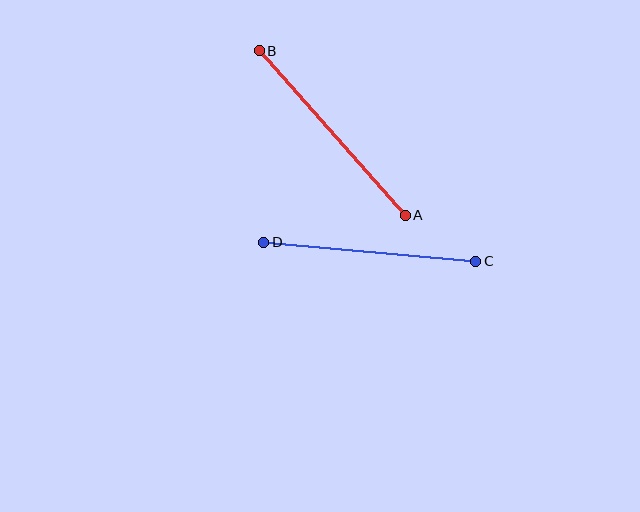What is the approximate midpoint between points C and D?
The midpoint is at approximately (370, 252) pixels.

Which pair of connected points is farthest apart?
Points A and B are farthest apart.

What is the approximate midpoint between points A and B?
The midpoint is at approximately (332, 133) pixels.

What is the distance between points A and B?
The distance is approximately 220 pixels.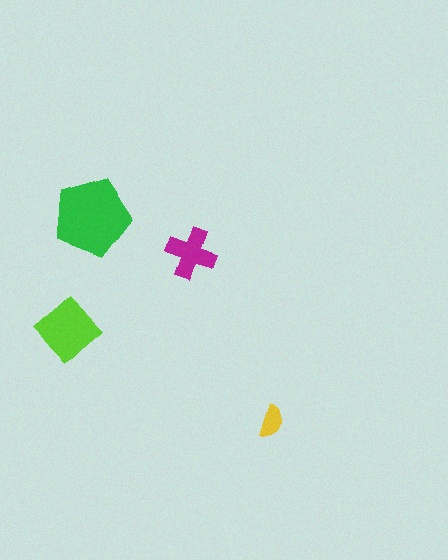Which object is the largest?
The green pentagon.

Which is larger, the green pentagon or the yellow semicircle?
The green pentagon.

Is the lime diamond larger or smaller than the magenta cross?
Larger.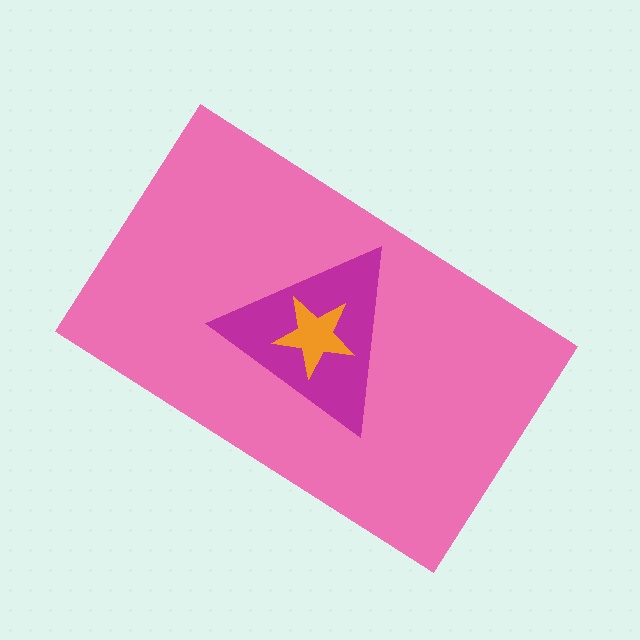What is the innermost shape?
The orange star.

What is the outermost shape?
The pink rectangle.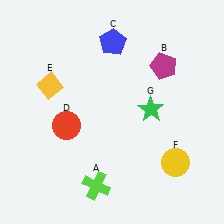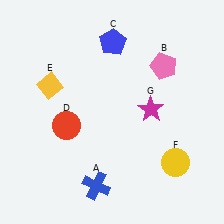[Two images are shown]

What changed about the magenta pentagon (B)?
In Image 1, B is magenta. In Image 2, it changed to pink.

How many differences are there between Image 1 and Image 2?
There are 3 differences between the two images.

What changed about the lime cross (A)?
In Image 1, A is lime. In Image 2, it changed to blue.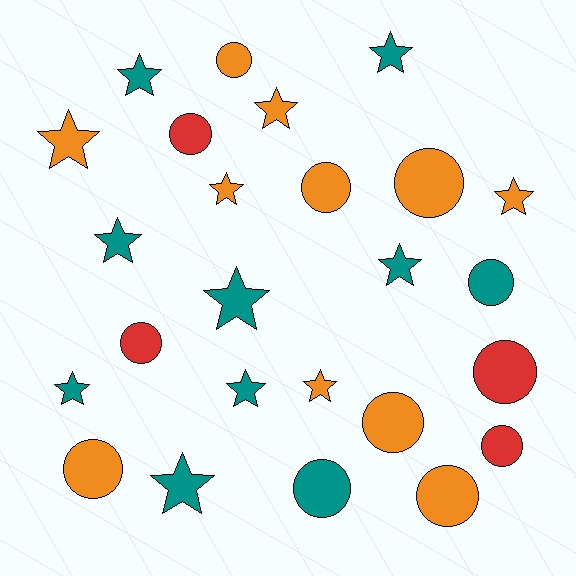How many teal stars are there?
There are 8 teal stars.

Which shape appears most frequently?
Star, with 13 objects.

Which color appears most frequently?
Orange, with 11 objects.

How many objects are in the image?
There are 25 objects.